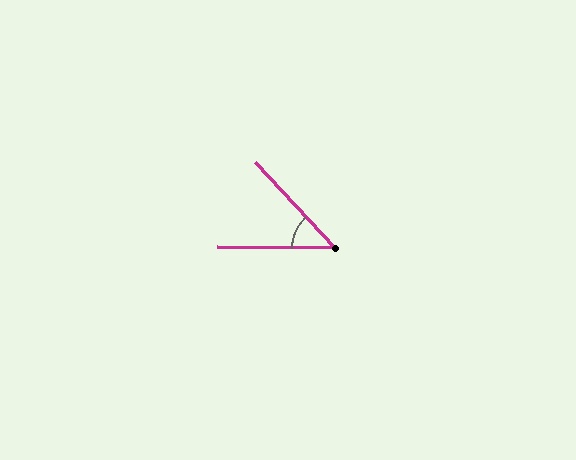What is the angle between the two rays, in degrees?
Approximately 46 degrees.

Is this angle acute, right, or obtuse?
It is acute.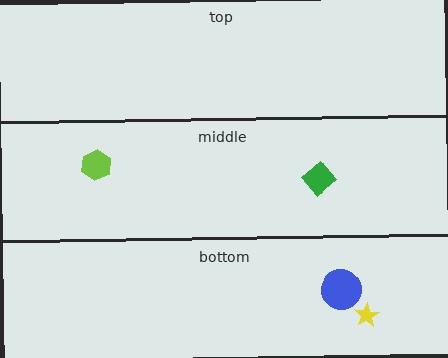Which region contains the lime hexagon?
The middle region.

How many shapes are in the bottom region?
2.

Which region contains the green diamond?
The middle region.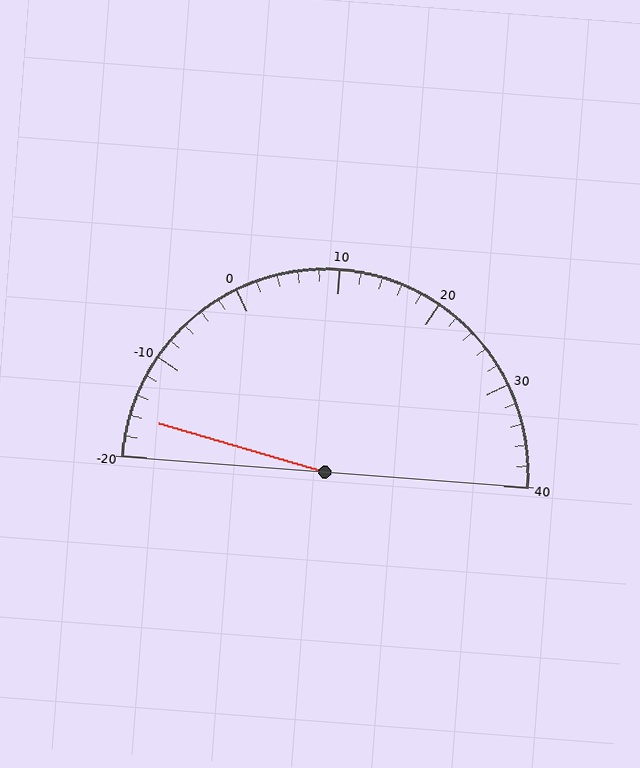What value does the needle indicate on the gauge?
The needle indicates approximately -16.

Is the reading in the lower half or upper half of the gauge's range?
The reading is in the lower half of the range (-20 to 40).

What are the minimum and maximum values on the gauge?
The gauge ranges from -20 to 40.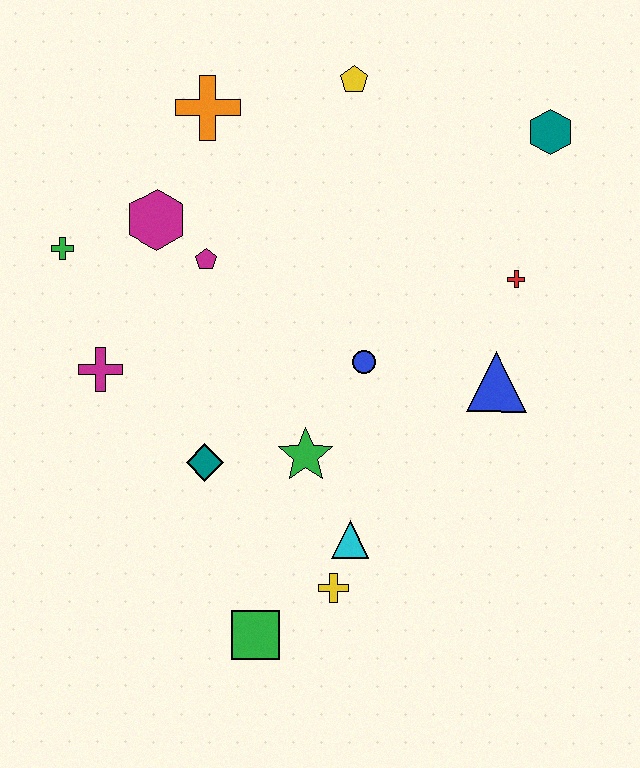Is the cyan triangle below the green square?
No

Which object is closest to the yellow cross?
The cyan triangle is closest to the yellow cross.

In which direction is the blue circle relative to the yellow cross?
The blue circle is above the yellow cross.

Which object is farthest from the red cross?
The green cross is farthest from the red cross.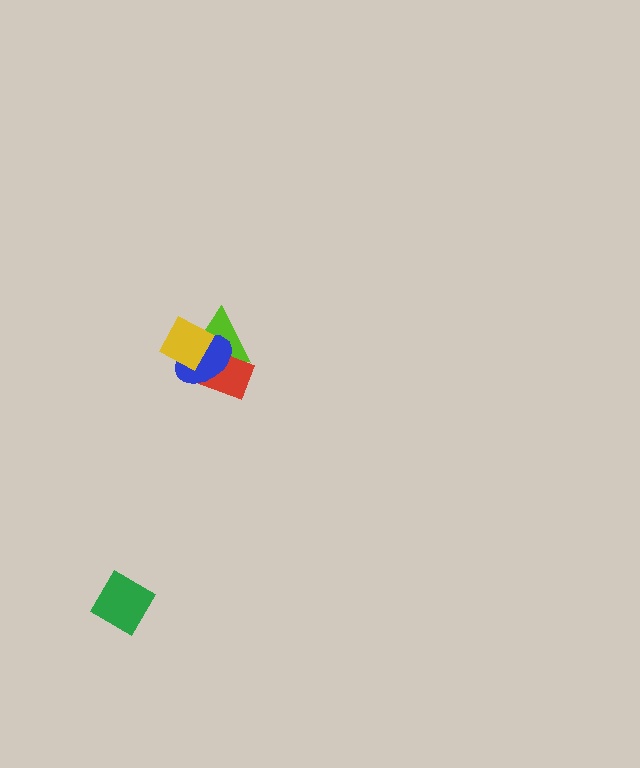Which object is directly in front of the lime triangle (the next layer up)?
The red rectangle is directly in front of the lime triangle.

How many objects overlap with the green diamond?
0 objects overlap with the green diamond.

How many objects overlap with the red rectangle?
3 objects overlap with the red rectangle.